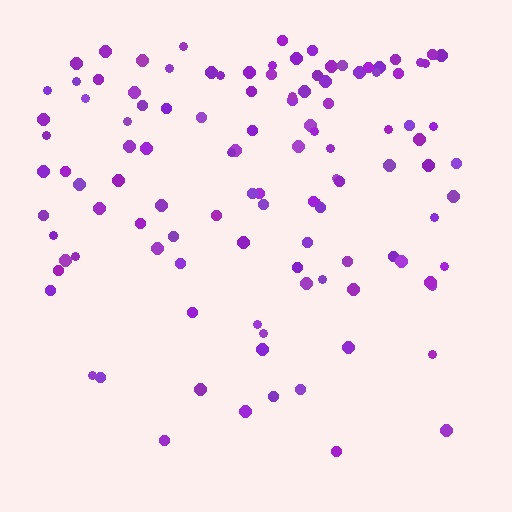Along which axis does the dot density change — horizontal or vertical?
Vertical.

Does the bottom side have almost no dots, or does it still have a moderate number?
Still a moderate number, just noticeably fewer than the top.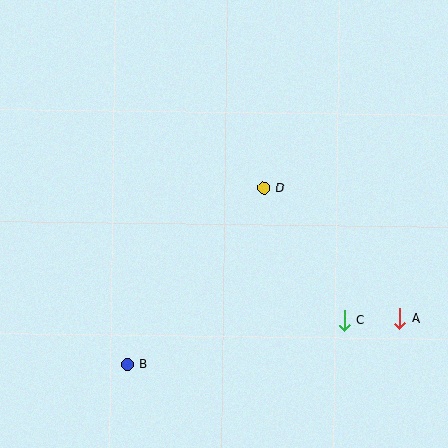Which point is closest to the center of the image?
Point D at (264, 188) is closest to the center.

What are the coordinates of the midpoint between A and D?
The midpoint between A and D is at (331, 253).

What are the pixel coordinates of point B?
Point B is at (127, 364).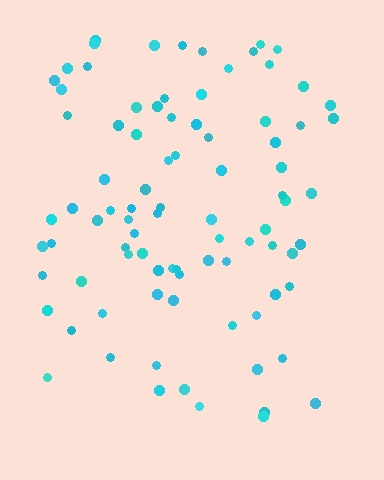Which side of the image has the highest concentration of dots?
The top.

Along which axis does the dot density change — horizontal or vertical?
Vertical.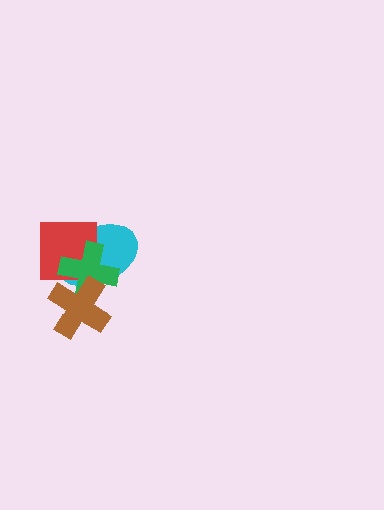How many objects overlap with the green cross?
3 objects overlap with the green cross.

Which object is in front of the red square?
The green cross is in front of the red square.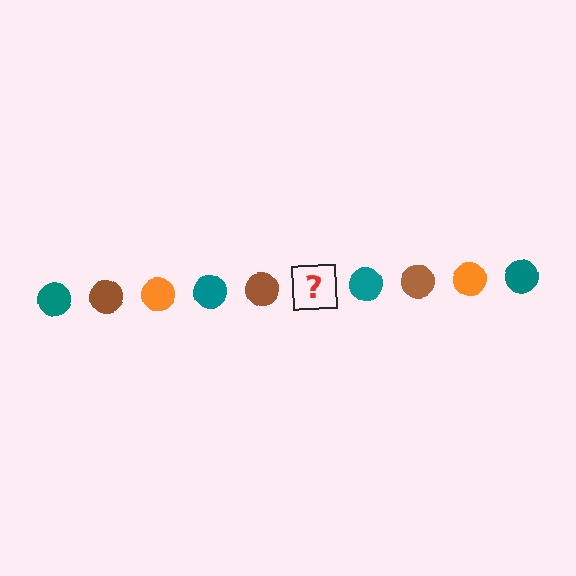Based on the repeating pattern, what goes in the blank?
The blank should be an orange circle.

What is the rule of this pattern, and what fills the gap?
The rule is that the pattern cycles through teal, brown, orange circles. The gap should be filled with an orange circle.